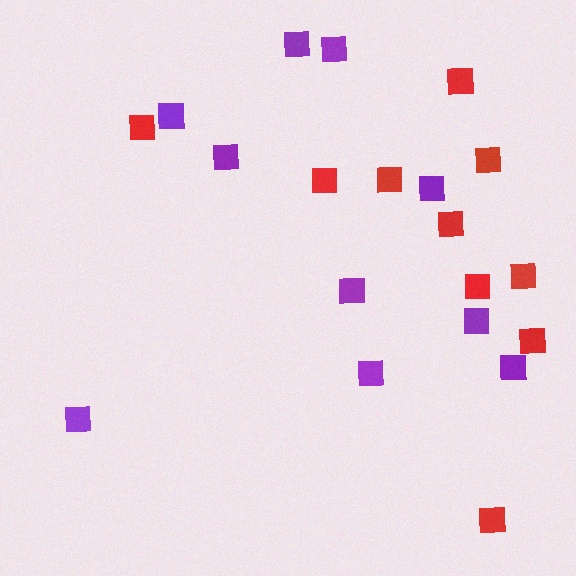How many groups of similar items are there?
There are 2 groups: one group of red squares (10) and one group of purple squares (10).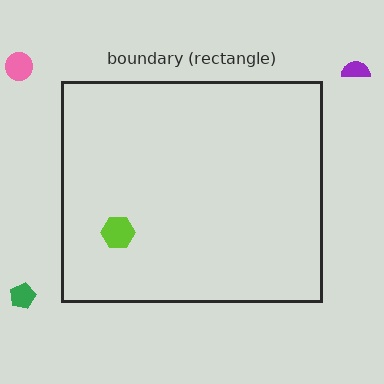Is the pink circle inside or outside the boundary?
Outside.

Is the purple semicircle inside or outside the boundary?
Outside.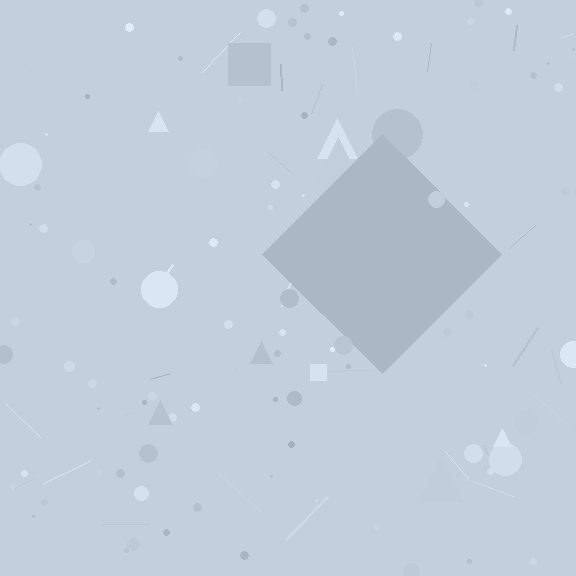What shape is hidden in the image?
A diamond is hidden in the image.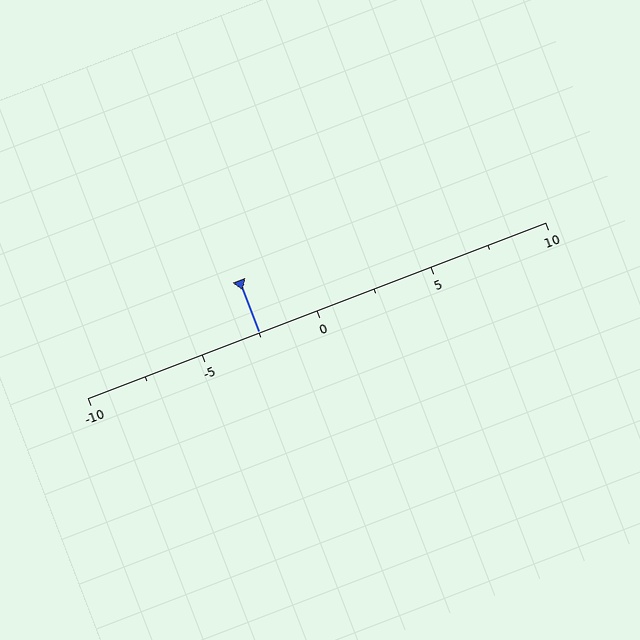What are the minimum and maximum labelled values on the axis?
The axis runs from -10 to 10.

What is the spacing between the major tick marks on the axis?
The major ticks are spaced 5 apart.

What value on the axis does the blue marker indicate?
The marker indicates approximately -2.5.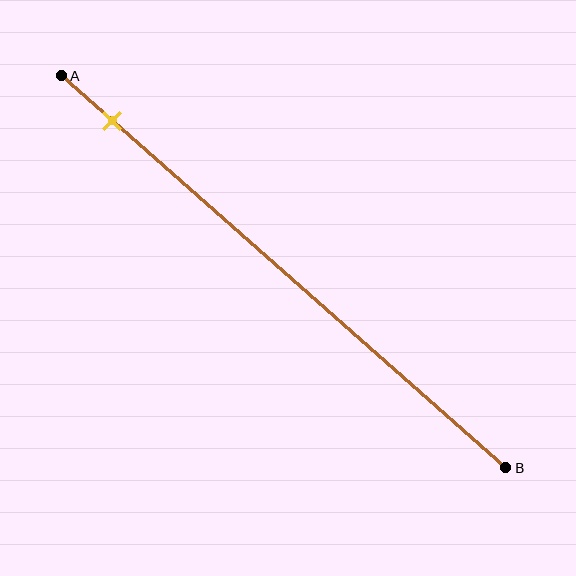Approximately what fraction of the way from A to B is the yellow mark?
The yellow mark is approximately 10% of the way from A to B.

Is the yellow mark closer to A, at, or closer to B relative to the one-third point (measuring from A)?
The yellow mark is closer to point A than the one-third point of segment AB.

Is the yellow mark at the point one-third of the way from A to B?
No, the mark is at about 10% from A, not at the 33% one-third point.